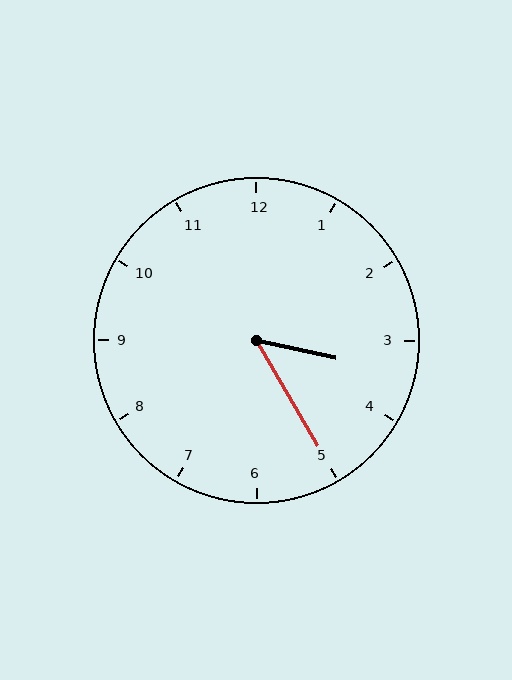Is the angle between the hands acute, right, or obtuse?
It is acute.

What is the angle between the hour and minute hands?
Approximately 48 degrees.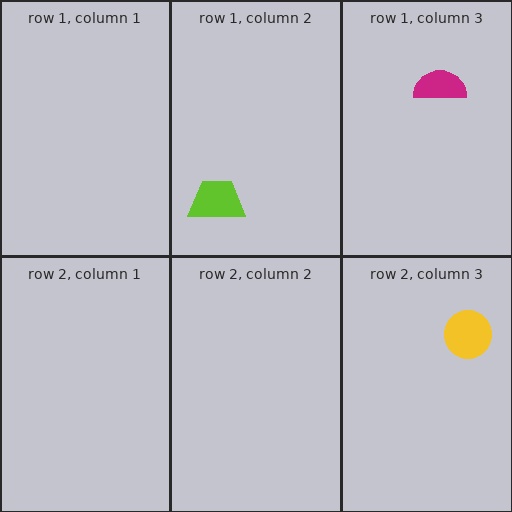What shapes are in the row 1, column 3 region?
The magenta semicircle.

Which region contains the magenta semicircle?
The row 1, column 3 region.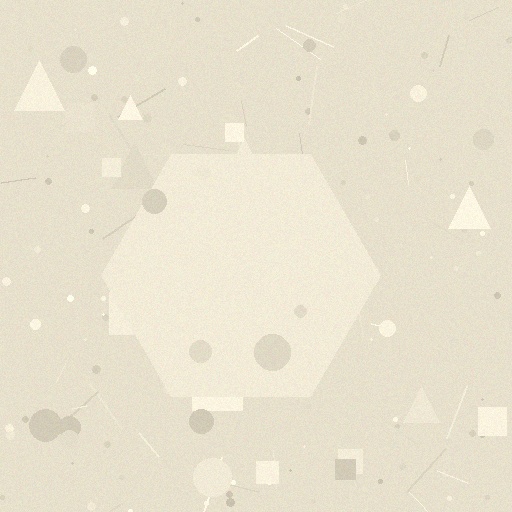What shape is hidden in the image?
A hexagon is hidden in the image.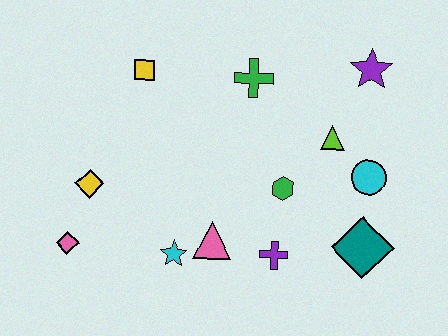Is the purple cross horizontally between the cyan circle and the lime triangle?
No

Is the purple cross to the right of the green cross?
Yes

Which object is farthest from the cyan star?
The purple star is farthest from the cyan star.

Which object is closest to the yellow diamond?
The pink diamond is closest to the yellow diamond.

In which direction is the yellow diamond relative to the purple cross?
The yellow diamond is to the left of the purple cross.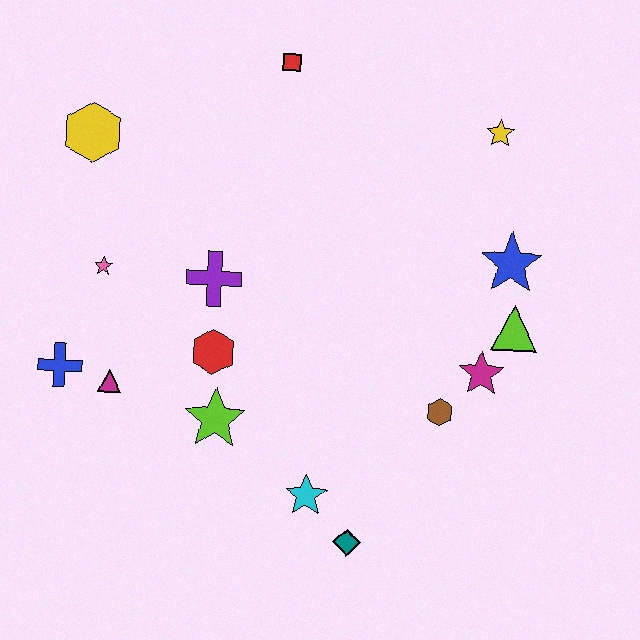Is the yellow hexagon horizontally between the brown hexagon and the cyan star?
No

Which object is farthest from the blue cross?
The yellow star is farthest from the blue cross.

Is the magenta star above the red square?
No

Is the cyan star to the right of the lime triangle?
No